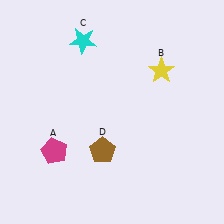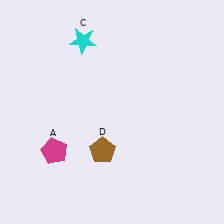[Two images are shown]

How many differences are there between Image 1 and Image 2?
There is 1 difference between the two images.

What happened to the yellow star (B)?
The yellow star (B) was removed in Image 2. It was in the top-right area of Image 1.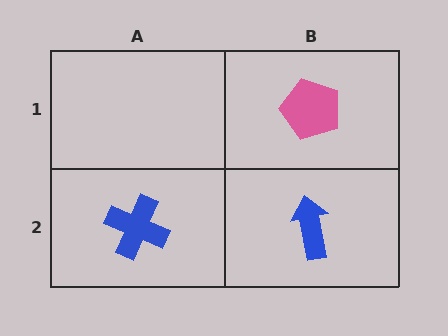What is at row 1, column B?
A pink pentagon.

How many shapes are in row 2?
2 shapes.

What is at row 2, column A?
A blue cross.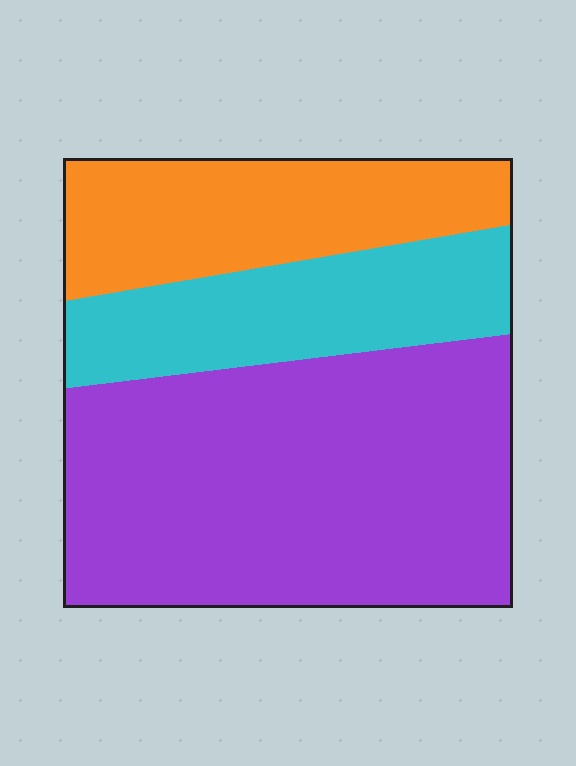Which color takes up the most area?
Purple, at roughly 55%.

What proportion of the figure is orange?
Orange takes up about one quarter (1/4) of the figure.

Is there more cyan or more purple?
Purple.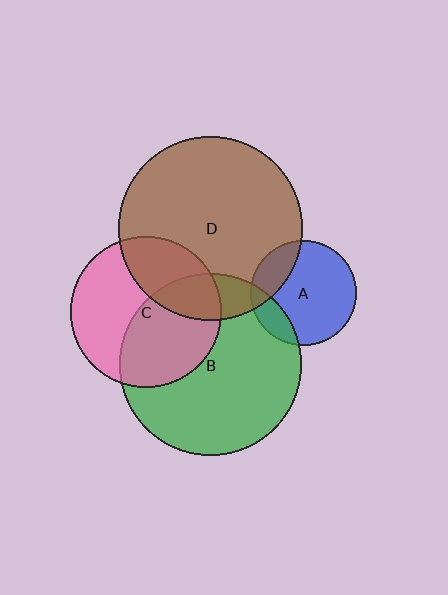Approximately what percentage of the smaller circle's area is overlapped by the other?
Approximately 30%.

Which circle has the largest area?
Circle D (brown).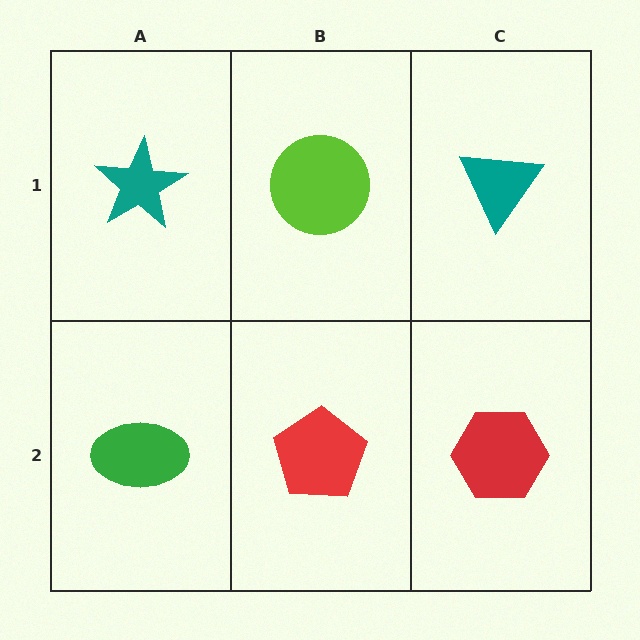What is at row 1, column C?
A teal triangle.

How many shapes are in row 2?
3 shapes.